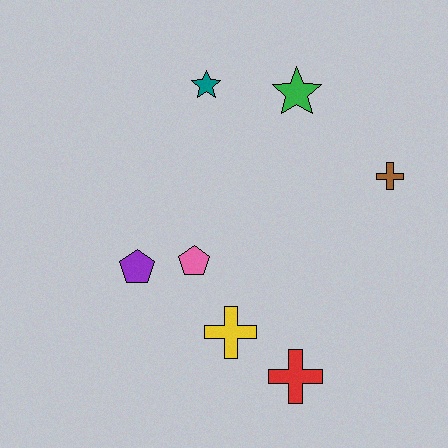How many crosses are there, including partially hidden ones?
There are 3 crosses.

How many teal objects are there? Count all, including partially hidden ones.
There is 1 teal object.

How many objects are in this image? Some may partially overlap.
There are 7 objects.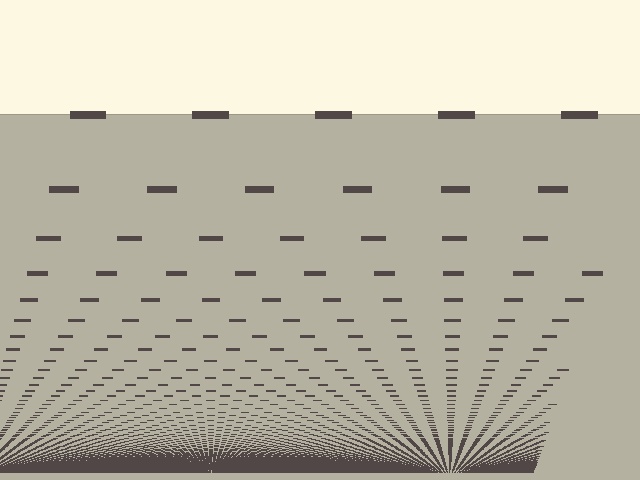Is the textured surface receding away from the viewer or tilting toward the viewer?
The surface appears to tilt toward the viewer. Texture elements get larger and sparser toward the top.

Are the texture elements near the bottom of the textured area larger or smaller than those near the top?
Smaller. The gradient is inverted — elements near the bottom are smaller and denser.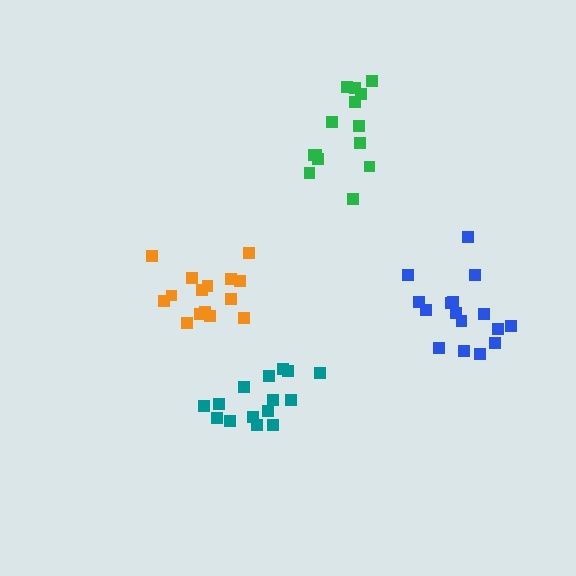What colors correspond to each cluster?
The clusters are colored: blue, green, teal, orange.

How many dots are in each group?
Group 1: 16 dots, Group 2: 14 dots, Group 3: 15 dots, Group 4: 15 dots (60 total).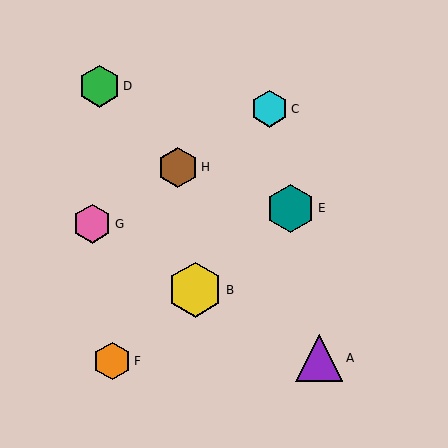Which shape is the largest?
The yellow hexagon (labeled B) is the largest.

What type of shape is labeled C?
Shape C is a cyan hexagon.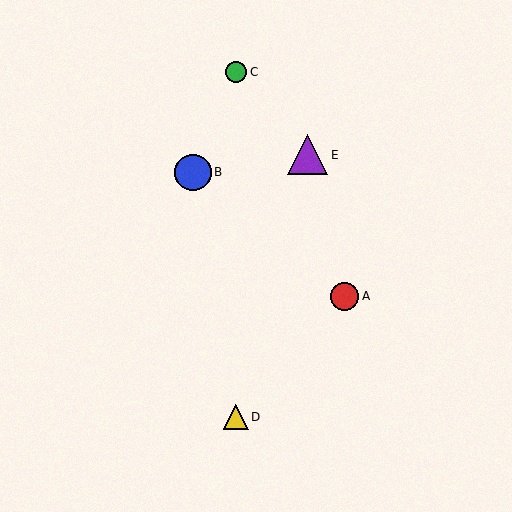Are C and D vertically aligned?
Yes, both are at x≈236.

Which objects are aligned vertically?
Objects C, D are aligned vertically.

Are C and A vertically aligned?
No, C is at x≈236 and A is at x≈345.